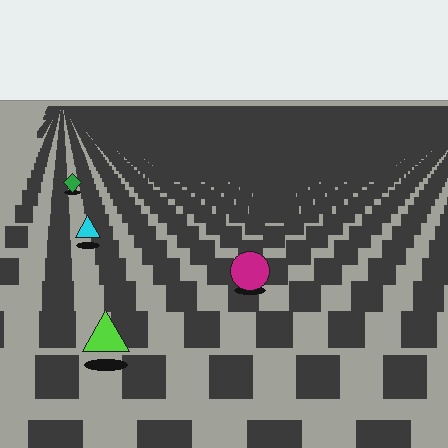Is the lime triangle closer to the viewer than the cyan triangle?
Yes. The lime triangle is closer — you can tell from the texture gradient: the ground texture is coarser near it.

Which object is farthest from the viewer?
The green diamond is farthest from the viewer. It appears smaller and the ground texture around it is denser.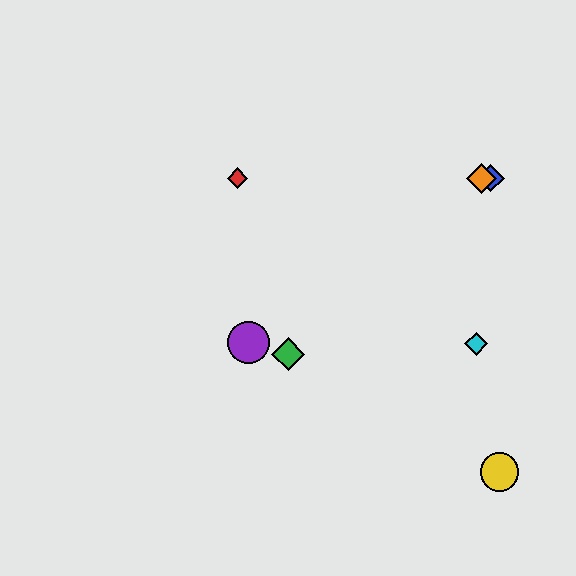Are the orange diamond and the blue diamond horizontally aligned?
Yes, both are at y≈178.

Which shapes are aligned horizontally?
The red diamond, the blue diamond, the orange diamond are aligned horizontally.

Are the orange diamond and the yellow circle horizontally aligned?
No, the orange diamond is at y≈178 and the yellow circle is at y≈472.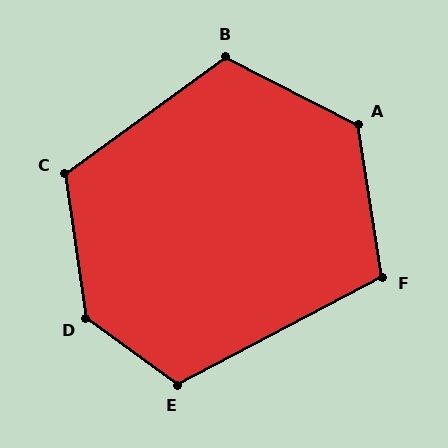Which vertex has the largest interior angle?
D, at approximately 134 degrees.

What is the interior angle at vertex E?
Approximately 116 degrees (obtuse).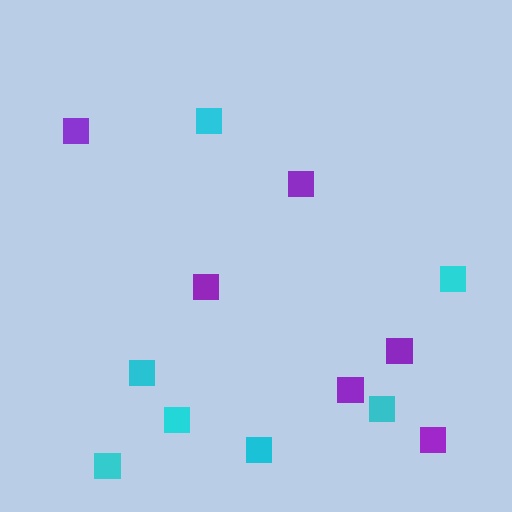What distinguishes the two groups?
There are 2 groups: one group of cyan squares (7) and one group of purple squares (6).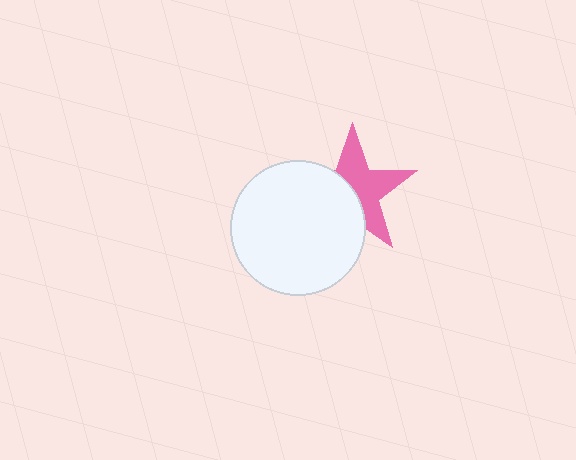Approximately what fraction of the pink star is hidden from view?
Roughly 46% of the pink star is hidden behind the white circle.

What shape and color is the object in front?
The object in front is a white circle.